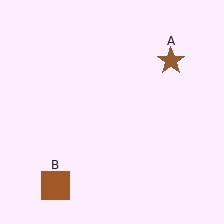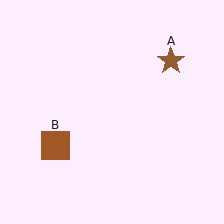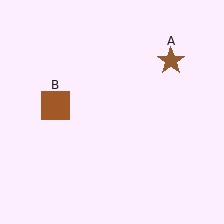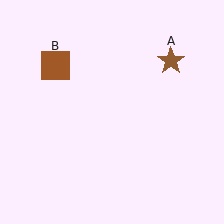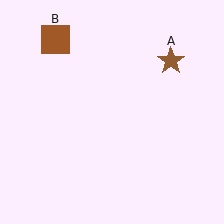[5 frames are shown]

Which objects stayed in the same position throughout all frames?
Brown star (object A) remained stationary.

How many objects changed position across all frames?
1 object changed position: brown square (object B).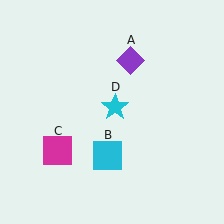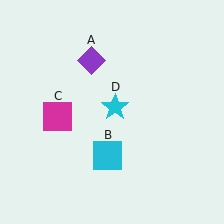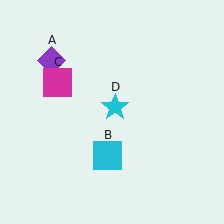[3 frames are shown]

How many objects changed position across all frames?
2 objects changed position: purple diamond (object A), magenta square (object C).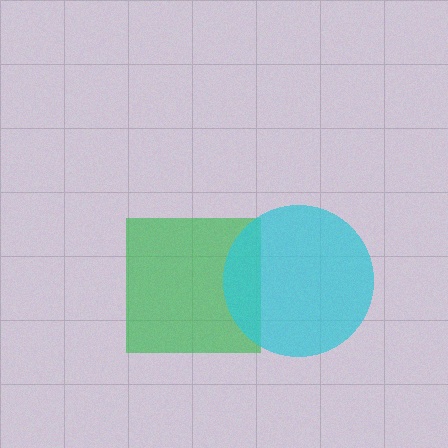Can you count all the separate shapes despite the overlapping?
Yes, there are 2 separate shapes.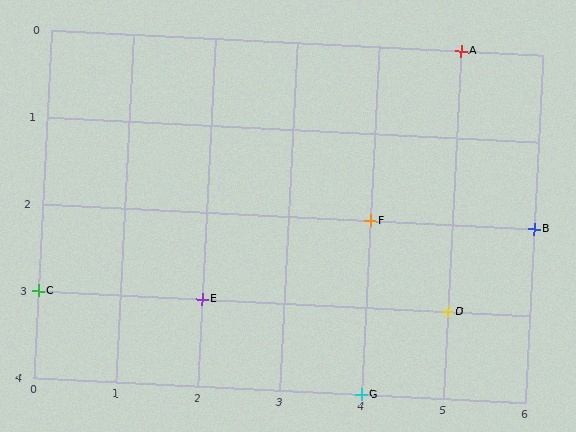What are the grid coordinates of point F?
Point F is at grid coordinates (4, 2).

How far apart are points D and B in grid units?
Points D and B are 1 column and 1 row apart (about 1.4 grid units diagonally).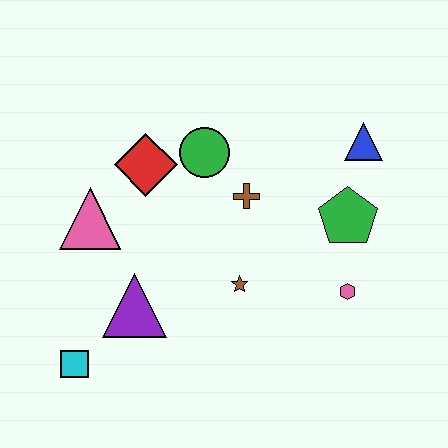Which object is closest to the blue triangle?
The green pentagon is closest to the blue triangle.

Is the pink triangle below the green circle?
Yes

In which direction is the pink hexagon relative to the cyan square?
The pink hexagon is to the right of the cyan square.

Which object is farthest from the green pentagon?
The cyan square is farthest from the green pentagon.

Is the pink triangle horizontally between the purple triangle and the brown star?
No